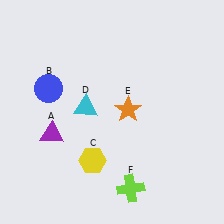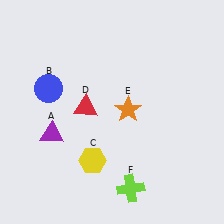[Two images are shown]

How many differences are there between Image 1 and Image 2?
There is 1 difference between the two images.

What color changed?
The triangle (D) changed from cyan in Image 1 to red in Image 2.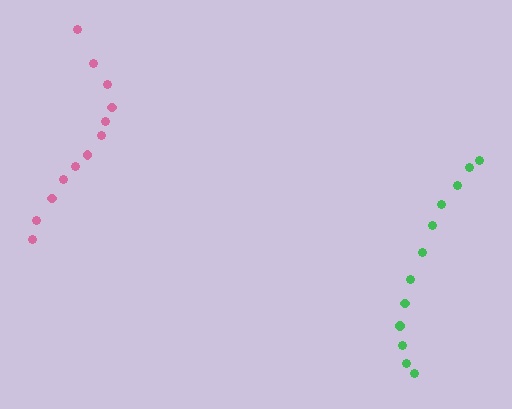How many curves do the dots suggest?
There are 2 distinct paths.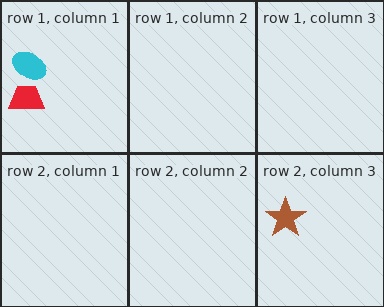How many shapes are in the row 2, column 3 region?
1.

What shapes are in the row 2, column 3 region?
The brown star.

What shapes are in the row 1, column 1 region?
The red trapezoid, the cyan ellipse.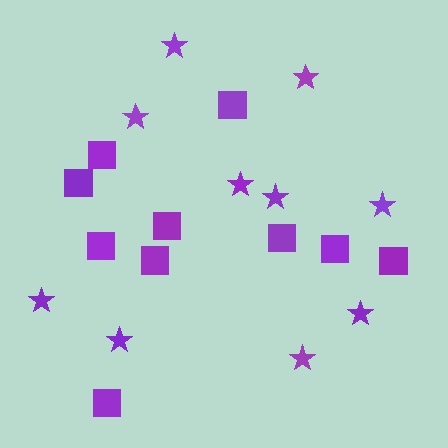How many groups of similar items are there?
There are 2 groups: one group of stars (10) and one group of squares (10).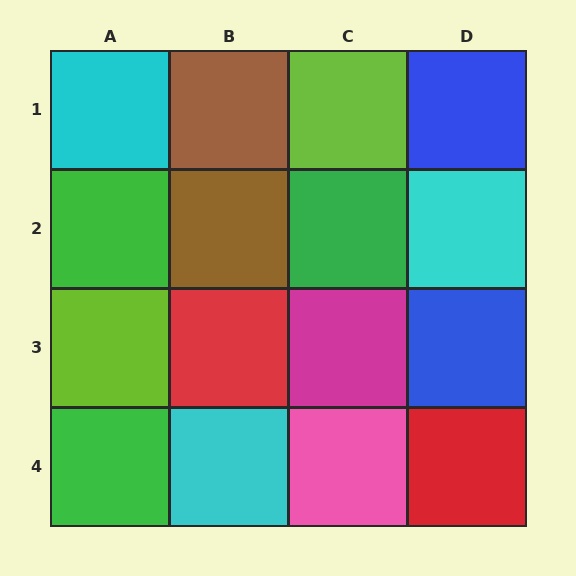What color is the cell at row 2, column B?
Brown.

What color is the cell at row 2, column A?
Green.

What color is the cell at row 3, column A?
Lime.